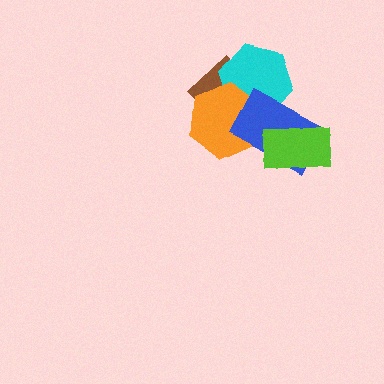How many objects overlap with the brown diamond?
3 objects overlap with the brown diamond.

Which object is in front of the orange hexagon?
The blue rectangle is in front of the orange hexagon.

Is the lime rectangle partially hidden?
No, no other shape covers it.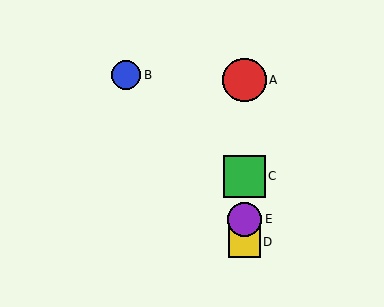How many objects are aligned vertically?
4 objects (A, C, D, E) are aligned vertically.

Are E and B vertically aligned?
No, E is at x≈245 and B is at x≈126.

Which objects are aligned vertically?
Objects A, C, D, E are aligned vertically.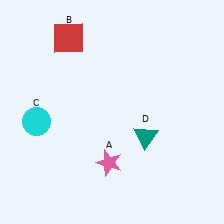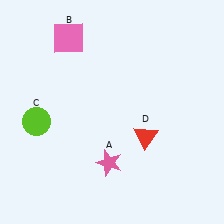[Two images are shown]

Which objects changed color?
B changed from red to pink. C changed from cyan to lime. D changed from teal to red.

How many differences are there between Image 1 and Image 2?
There are 3 differences between the two images.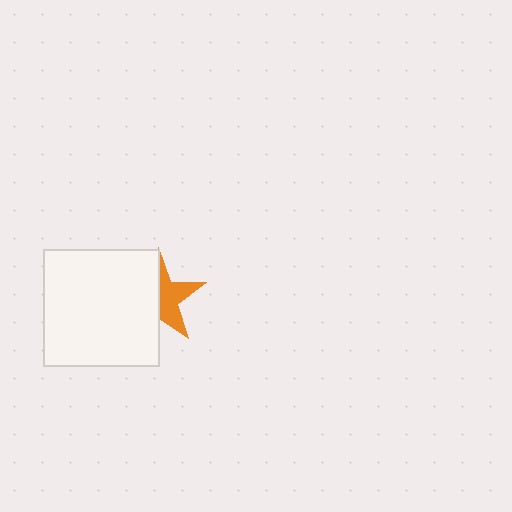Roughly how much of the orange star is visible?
About half of it is visible (roughly 48%).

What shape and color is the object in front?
The object in front is a white square.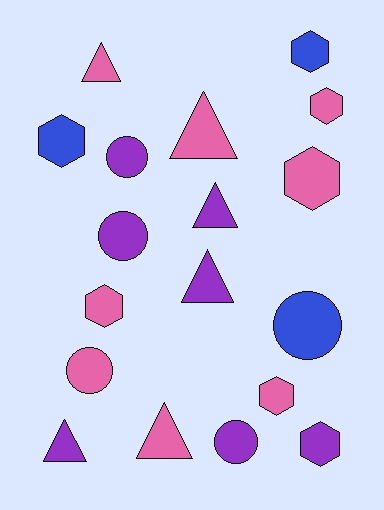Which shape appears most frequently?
Hexagon, with 7 objects.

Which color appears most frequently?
Pink, with 8 objects.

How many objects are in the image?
There are 18 objects.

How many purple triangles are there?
There are 3 purple triangles.